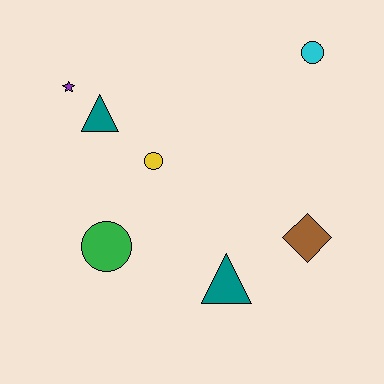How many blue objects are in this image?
There are no blue objects.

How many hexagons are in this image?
There are no hexagons.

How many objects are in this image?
There are 7 objects.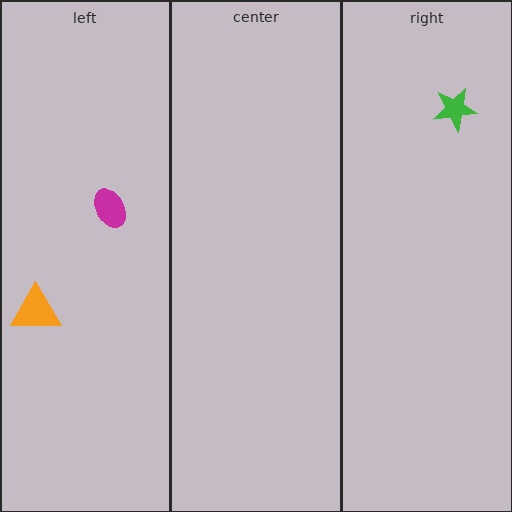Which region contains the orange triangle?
The left region.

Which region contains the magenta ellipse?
The left region.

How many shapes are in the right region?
1.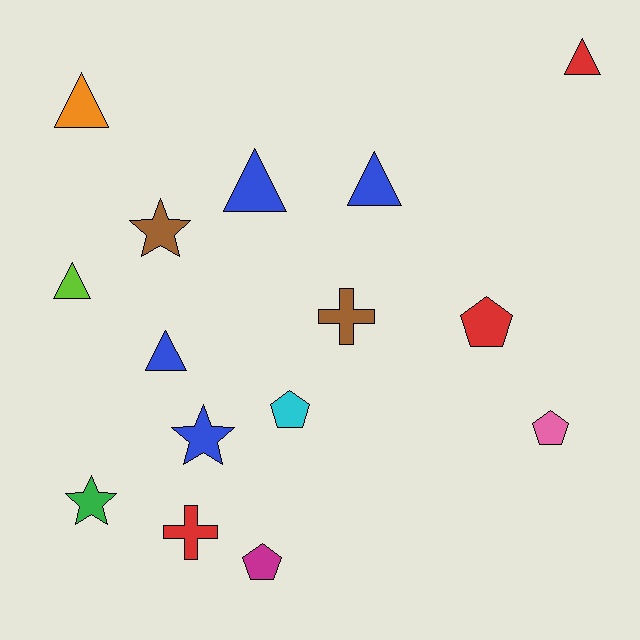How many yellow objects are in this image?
There are no yellow objects.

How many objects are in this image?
There are 15 objects.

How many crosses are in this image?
There are 2 crosses.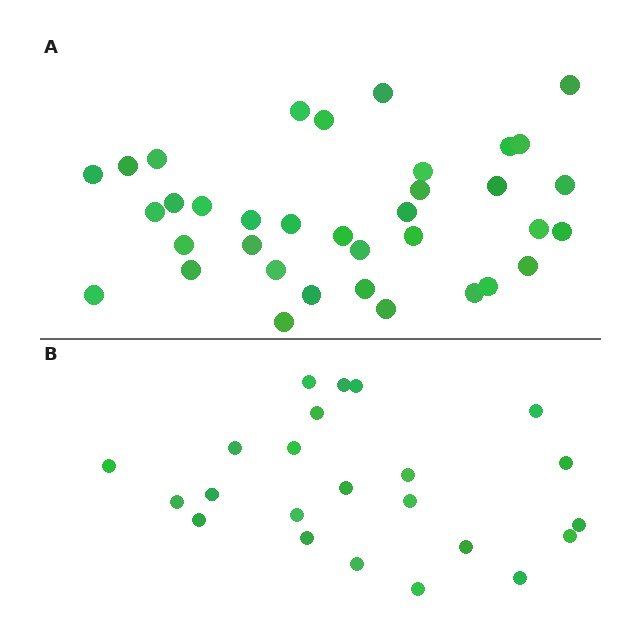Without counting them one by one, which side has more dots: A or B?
Region A (the top region) has more dots.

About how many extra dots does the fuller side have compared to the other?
Region A has approximately 15 more dots than region B.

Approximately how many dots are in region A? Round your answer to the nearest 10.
About 40 dots. (The exact count is 36, which rounds to 40.)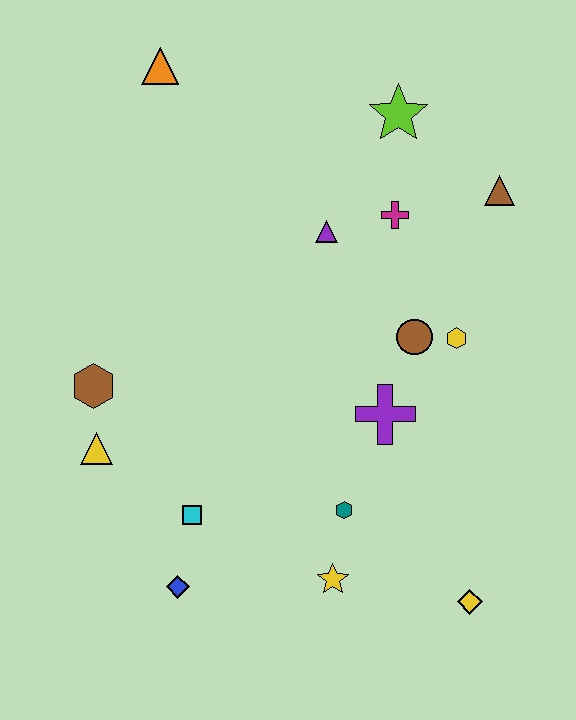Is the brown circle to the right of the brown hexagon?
Yes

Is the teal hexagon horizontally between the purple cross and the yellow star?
Yes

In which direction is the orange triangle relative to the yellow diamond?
The orange triangle is above the yellow diamond.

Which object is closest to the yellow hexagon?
The brown circle is closest to the yellow hexagon.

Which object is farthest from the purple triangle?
The yellow diamond is farthest from the purple triangle.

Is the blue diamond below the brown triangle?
Yes